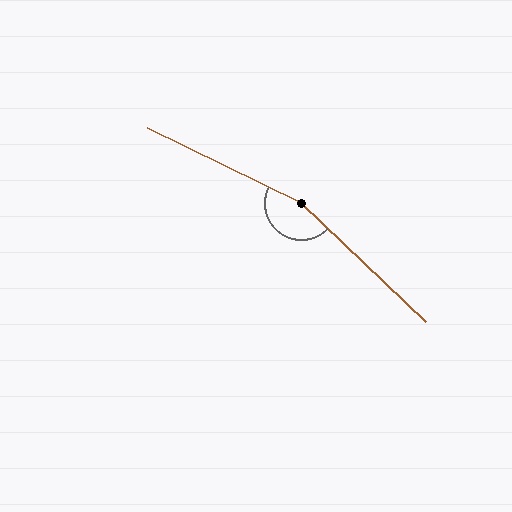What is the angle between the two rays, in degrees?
Approximately 163 degrees.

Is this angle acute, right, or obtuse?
It is obtuse.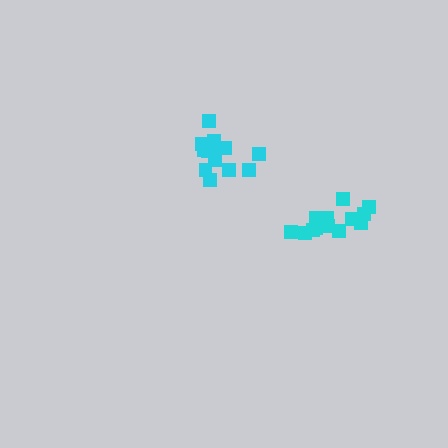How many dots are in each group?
Group 1: 14 dots, Group 2: 13 dots (27 total).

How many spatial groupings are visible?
There are 2 spatial groupings.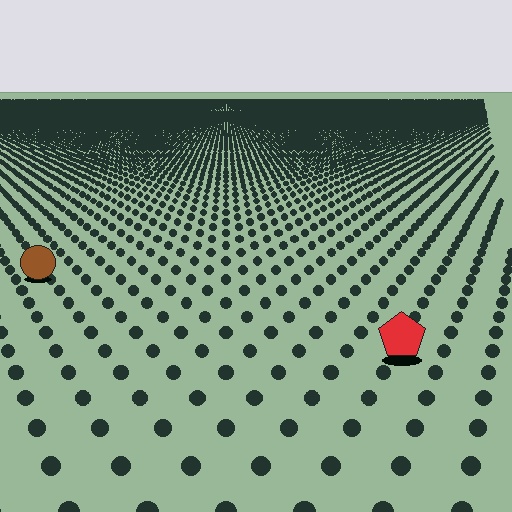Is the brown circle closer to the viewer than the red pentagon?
No. The red pentagon is closer — you can tell from the texture gradient: the ground texture is coarser near it.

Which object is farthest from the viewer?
The brown circle is farthest from the viewer. It appears smaller and the ground texture around it is denser.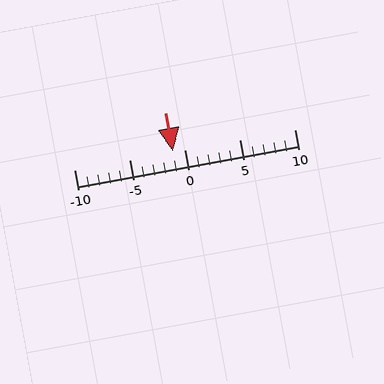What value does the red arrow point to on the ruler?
The red arrow points to approximately -1.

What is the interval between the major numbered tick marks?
The major tick marks are spaced 5 units apart.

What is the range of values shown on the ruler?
The ruler shows values from -10 to 10.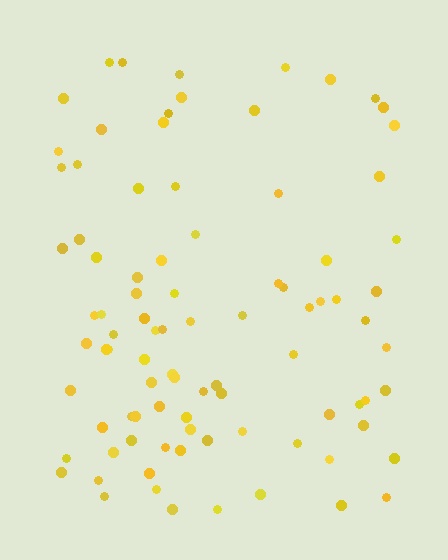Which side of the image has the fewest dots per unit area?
The top.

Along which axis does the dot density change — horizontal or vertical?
Vertical.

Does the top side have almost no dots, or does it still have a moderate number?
Still a moderate number, just noticeably fewer than the bottom.